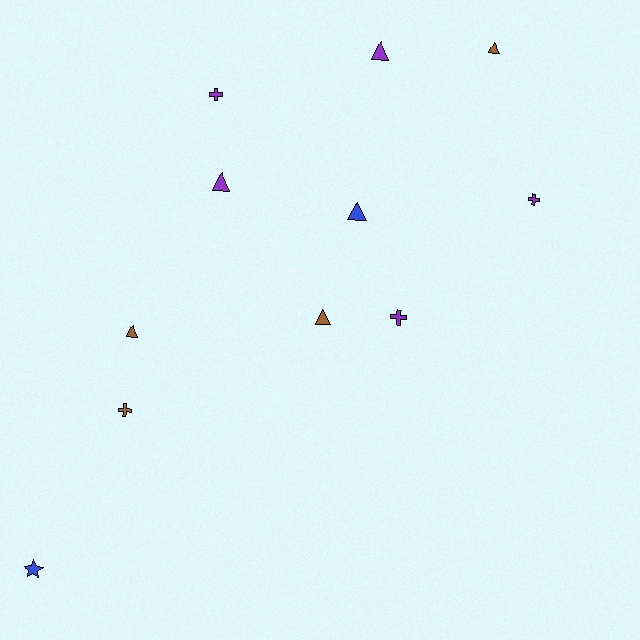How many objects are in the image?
There are 11 objects.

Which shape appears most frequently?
Triangle, with 6 objects.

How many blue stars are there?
There is 1 blue star.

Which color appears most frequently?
Purple, with 5 objects.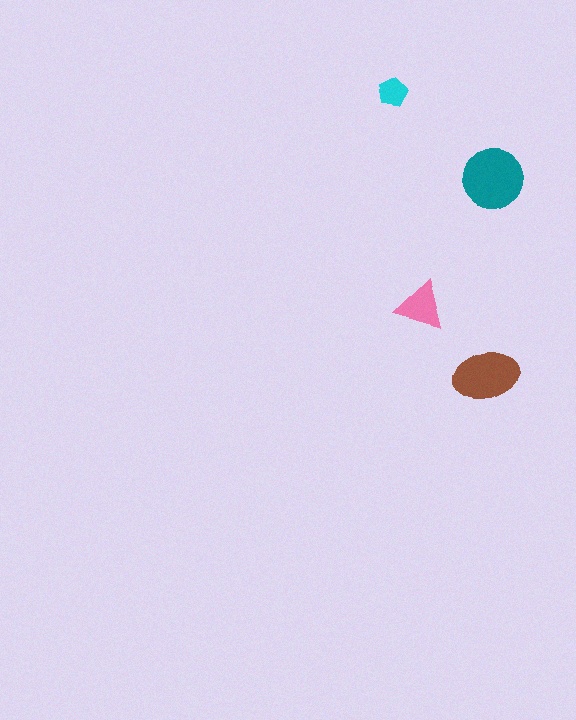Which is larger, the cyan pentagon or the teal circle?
The teal circle.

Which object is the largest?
The teal circle.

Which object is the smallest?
The cyan pentagon.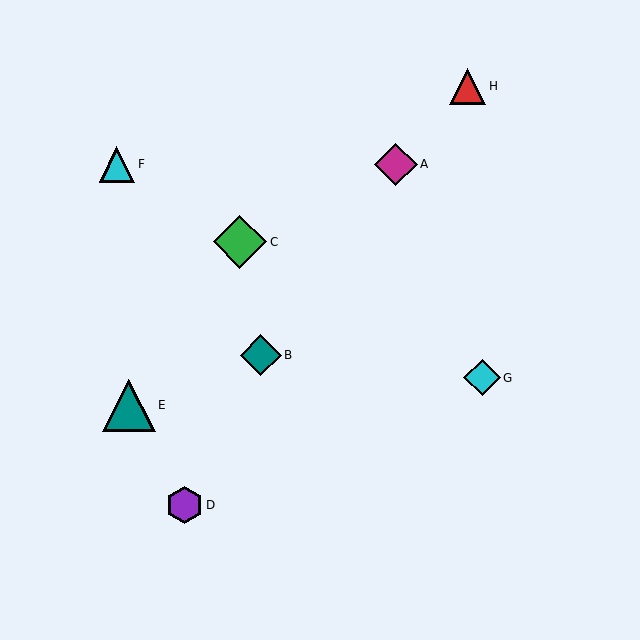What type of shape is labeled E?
Shape E is a teal triangle.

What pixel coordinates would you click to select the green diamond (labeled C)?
Click at (240, 242) to select the green diamond C.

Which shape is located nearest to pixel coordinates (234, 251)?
The green diamond (labeled C) at (240, 242) is nearest to that location.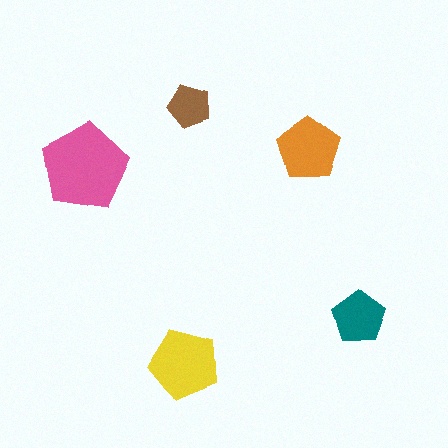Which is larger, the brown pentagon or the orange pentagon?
The orange one.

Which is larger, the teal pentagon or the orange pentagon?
The orange one.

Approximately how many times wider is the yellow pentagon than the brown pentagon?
About 1.5 times wider.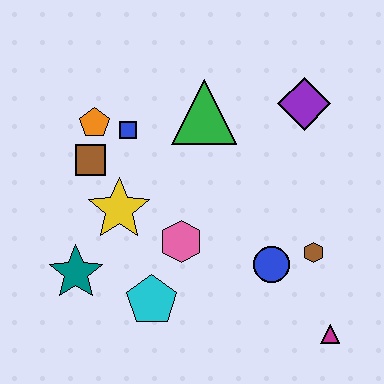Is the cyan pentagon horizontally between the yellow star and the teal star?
No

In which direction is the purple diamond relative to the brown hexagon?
The purple diamond is above the brown hexagon.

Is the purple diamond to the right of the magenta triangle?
No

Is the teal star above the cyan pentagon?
Yes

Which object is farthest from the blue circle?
The orange pentagon is farthest from the blue circle.